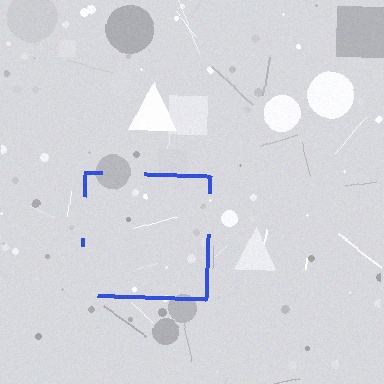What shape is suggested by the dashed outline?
The dashed outline suggests a square.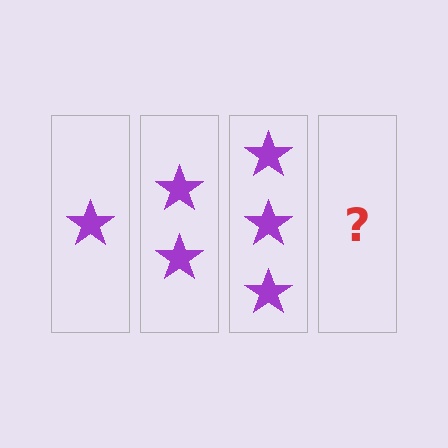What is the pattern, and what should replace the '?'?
The pattern is that each step adds one more star. The '?' should be 4 stars.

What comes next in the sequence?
The next element should be 4 stars.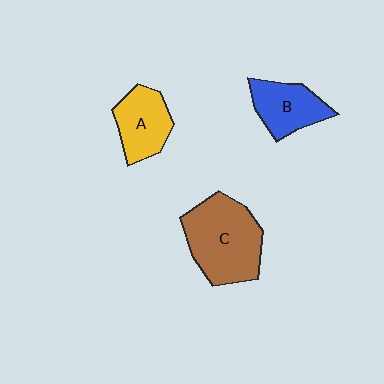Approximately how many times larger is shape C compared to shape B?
Approximately 1.7 times.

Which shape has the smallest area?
Shape B (blue).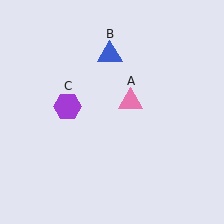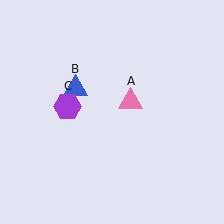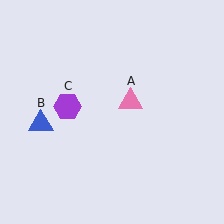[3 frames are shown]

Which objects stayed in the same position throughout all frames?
Pink triangle (object A) and purple hexagon (object C) remained stationary.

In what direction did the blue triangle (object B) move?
The blue triangle (object B) moved down and to the left.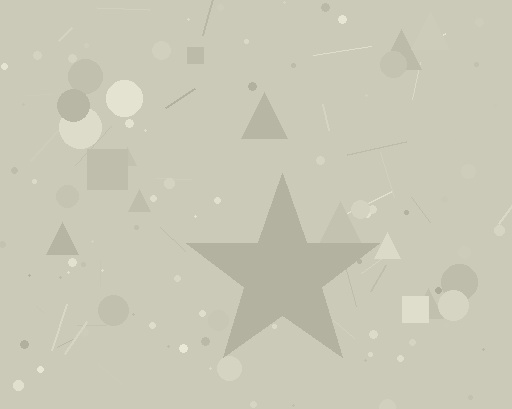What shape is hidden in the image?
A star is hidden in the image.